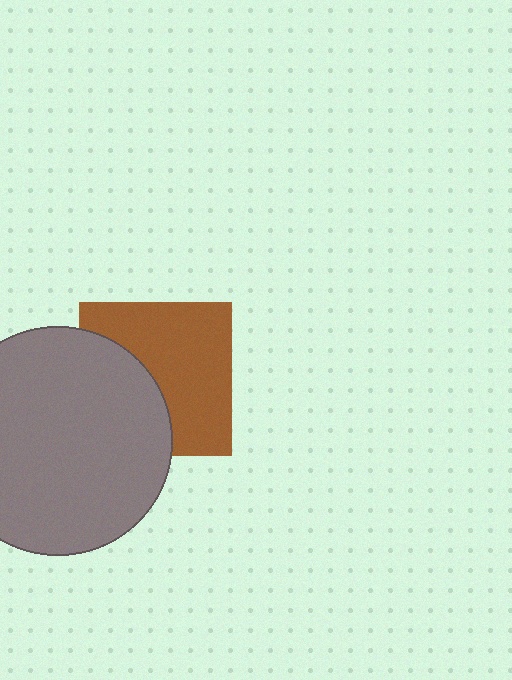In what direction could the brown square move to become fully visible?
The brown square could move right. That would shift it out from behind the gray circle entirely.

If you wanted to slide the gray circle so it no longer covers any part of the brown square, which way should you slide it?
Slide it left — that is the most direct way to separate the two shapes.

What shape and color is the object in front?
The object in front is a gray circle.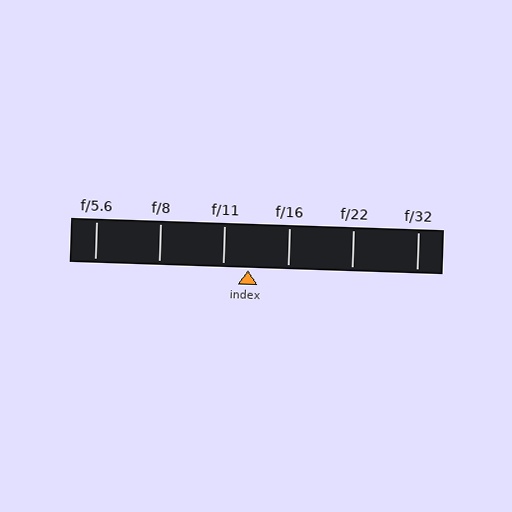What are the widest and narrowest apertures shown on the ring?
The widest aperture shown is f/5.6 and the narrowest is f/32.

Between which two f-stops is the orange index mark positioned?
The index mark is between f/11 and f/16.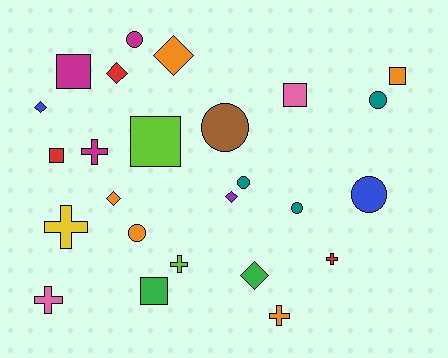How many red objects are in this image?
There are 3 red objects.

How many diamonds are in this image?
There are 6 diamonds.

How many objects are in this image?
There are 25 objects.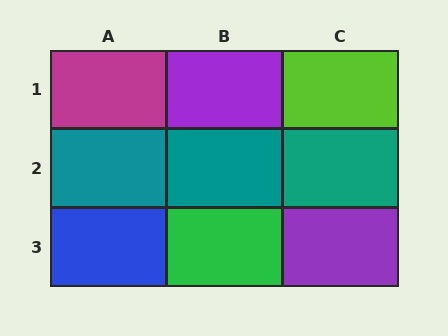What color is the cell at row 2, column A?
Teal.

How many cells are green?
1 cell is green.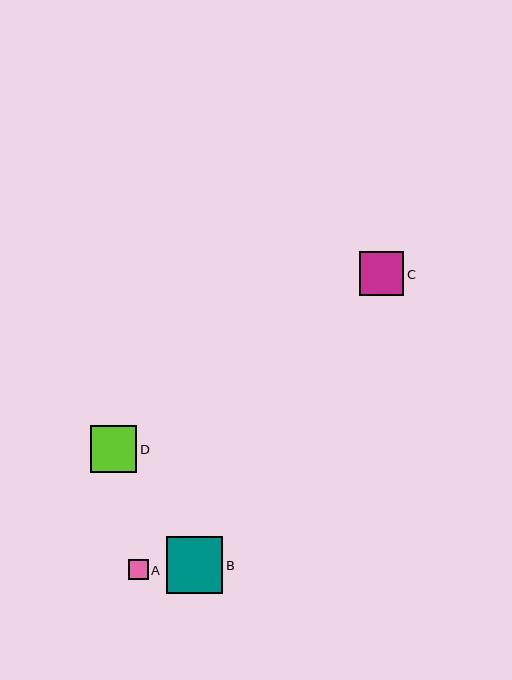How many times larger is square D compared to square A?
Square D is approximately 2.3 times the size of square A.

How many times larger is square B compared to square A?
Square B is approximately 2.9 times the size of square A.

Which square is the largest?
Square B is the largest with a size of approximately 57 pixels.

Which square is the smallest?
Square A is the smallest with a size of approximately 20 pixels.